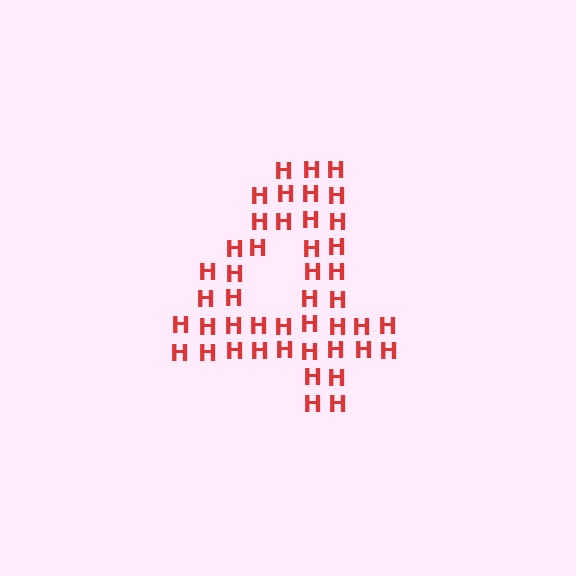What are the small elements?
The small elements are letter H's.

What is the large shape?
The large shape is the digit 4.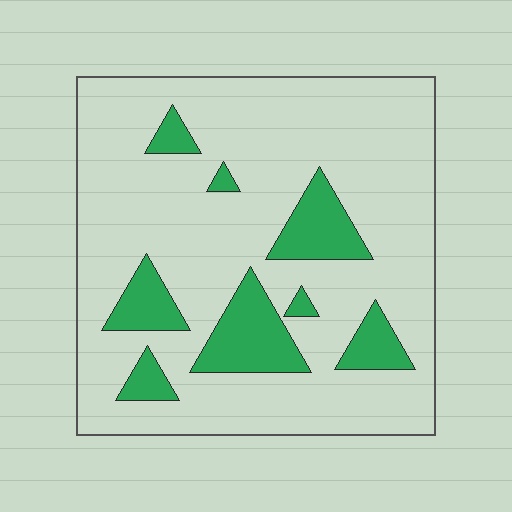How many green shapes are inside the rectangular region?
8.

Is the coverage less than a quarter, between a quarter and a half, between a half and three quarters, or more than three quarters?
Less than a quarter.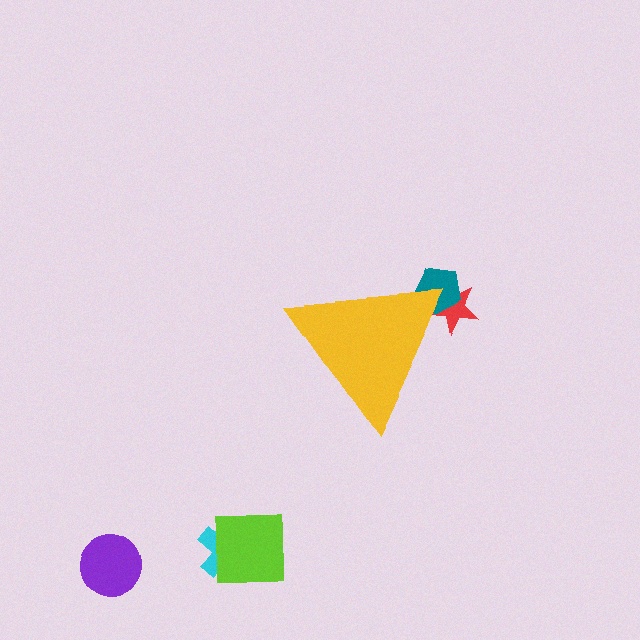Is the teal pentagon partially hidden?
Yes, the teal pentagon is partially hidden behind the yellow triangle.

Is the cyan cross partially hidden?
No, the cyan cross is fully visible.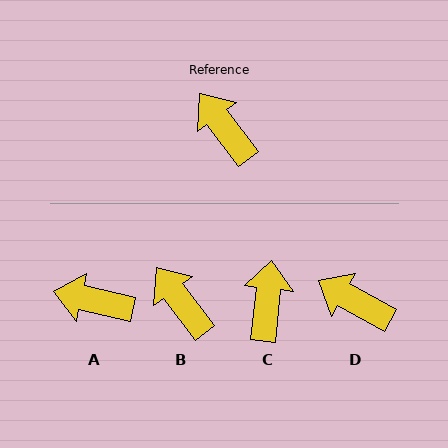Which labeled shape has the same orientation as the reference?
B.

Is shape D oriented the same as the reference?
No, it is off by about 24 degrees.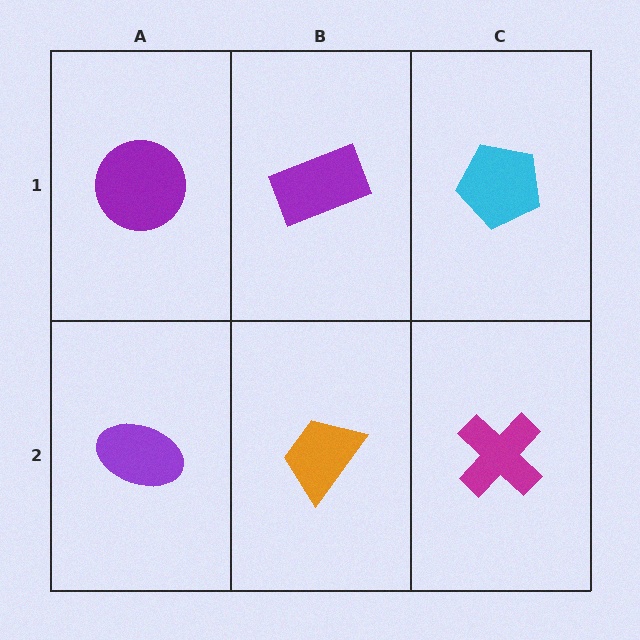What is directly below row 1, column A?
A purple ellipse.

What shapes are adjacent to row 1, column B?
An orange trapezoid (row 2, column B), a purple circle (row 1, column A), a cyan pentagon (row 1, column C).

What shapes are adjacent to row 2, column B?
A purple rectangle (row 1, column B), a purple ellipse (row 2, column A), a magenta cross (row 2, column C).